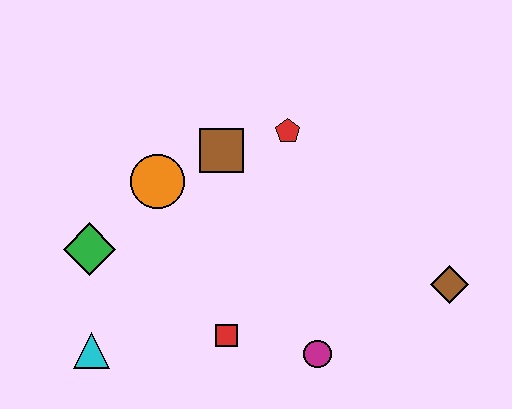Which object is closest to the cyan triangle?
The green diamond is closest to the cyan triangle.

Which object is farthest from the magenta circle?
The green diamond is farthest from the magenta circle.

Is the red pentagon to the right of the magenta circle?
No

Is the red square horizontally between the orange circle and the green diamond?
No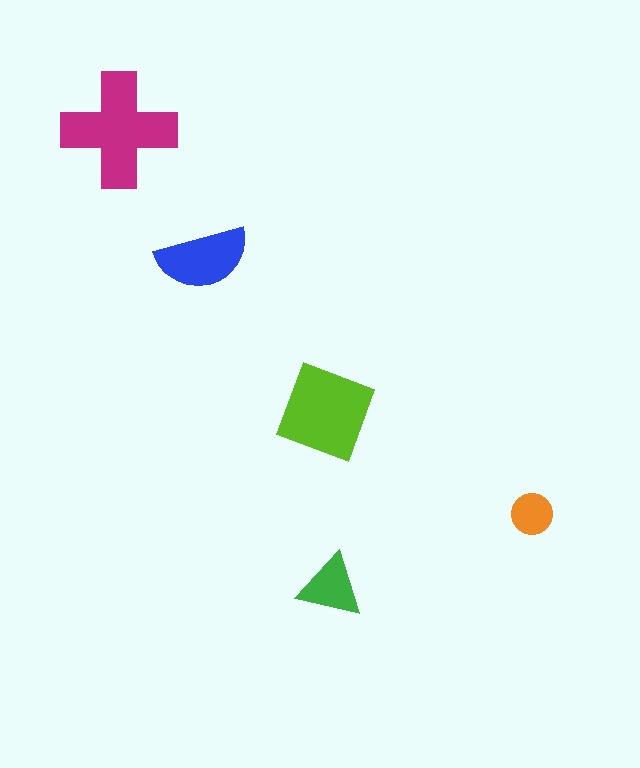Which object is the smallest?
The orange circle.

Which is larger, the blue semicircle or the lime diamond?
The lime diamond.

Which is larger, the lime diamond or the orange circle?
The lime diamond.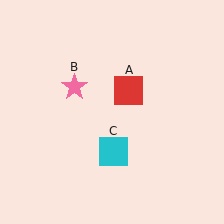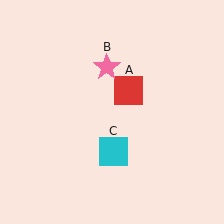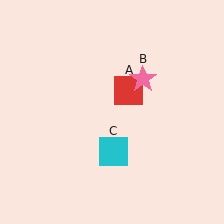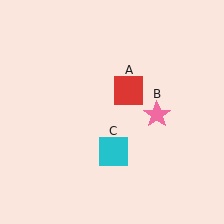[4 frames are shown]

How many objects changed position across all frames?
1 object changed position: pink star (object B).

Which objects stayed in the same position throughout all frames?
Red square (object A) and cyan square (object C) remained stationary.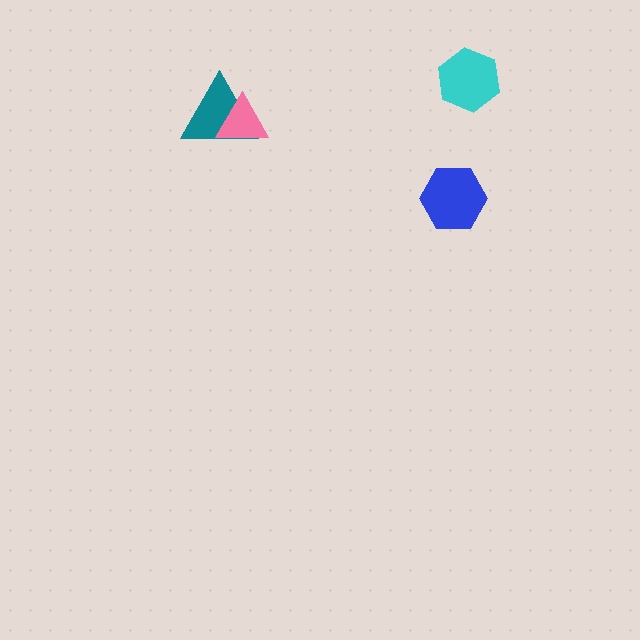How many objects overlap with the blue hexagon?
0 objects overlap with the blue hexagon.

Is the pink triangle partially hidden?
No, no other shape covers it.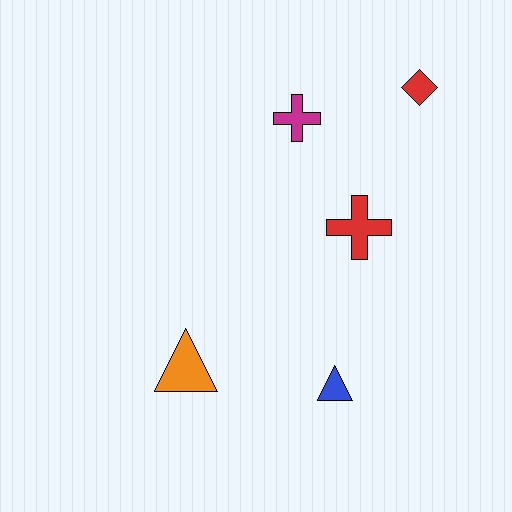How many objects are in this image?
There are 5 objects.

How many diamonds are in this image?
There is 1 diamond.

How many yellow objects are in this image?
There are no yellow objects.